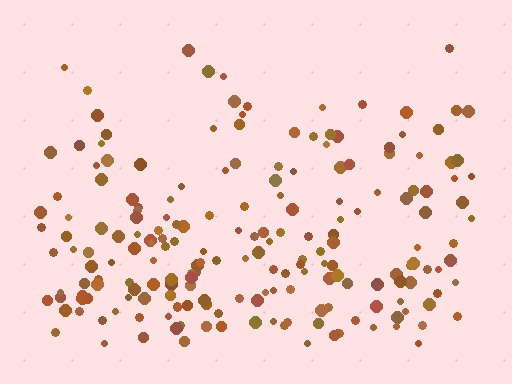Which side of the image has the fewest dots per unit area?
The top.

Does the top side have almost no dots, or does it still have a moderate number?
Still a moderate number, just noticeably fewer than the bottom.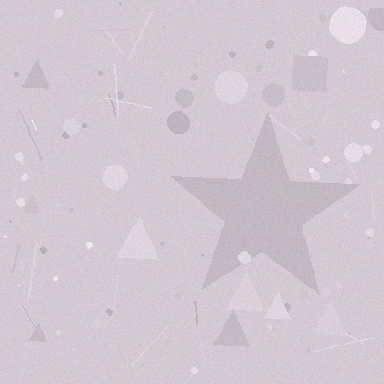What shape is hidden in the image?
A star is hidden in the image.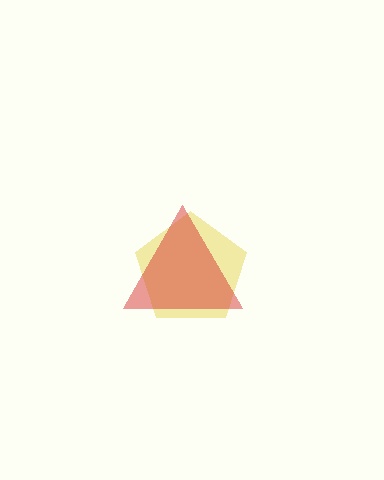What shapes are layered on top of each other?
The layered shapes are: a yellow pentagon, a red triangle.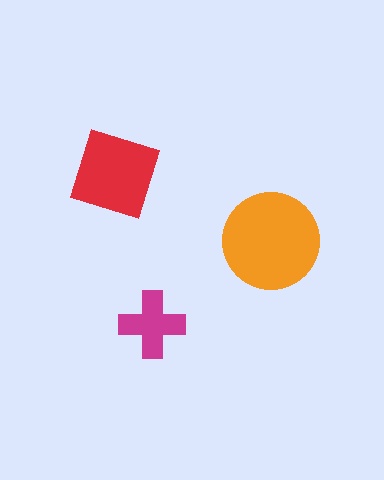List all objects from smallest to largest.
The magenta cross, the red square, the orange circle.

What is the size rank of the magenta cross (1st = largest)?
3rd.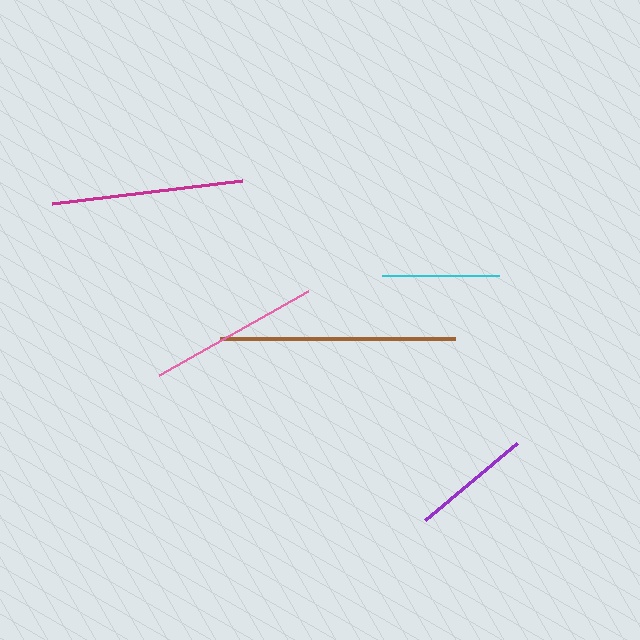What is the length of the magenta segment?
The magenta segment is approximately 191 pixels long.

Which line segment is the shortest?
The cyan line is the shortest at approximately 117 pixels.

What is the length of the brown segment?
The brown segment is approximately 235 pixels long.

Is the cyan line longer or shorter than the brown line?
The brown line is longer than the cyan line.